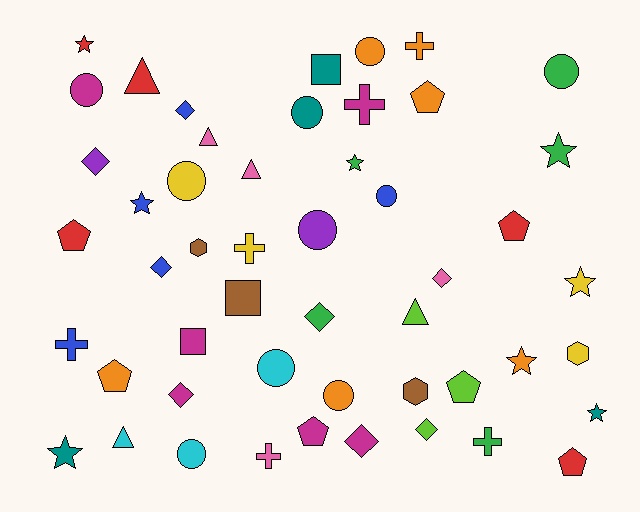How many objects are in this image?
There are 50 objects.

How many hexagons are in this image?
There are 3 hexagons.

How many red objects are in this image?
There are 5 red objects.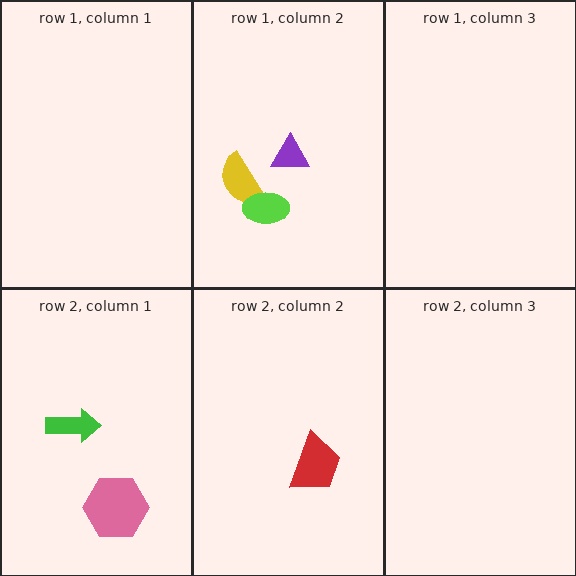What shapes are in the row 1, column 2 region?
The purple triangle, the yellow semicircle, the lime ellipse.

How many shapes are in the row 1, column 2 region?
3.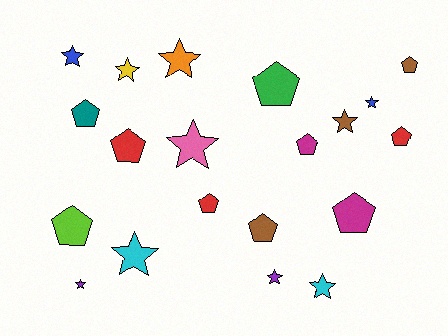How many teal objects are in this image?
There is 1 teal object.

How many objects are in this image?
There are 20 objects.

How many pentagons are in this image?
There are 10 pentagons.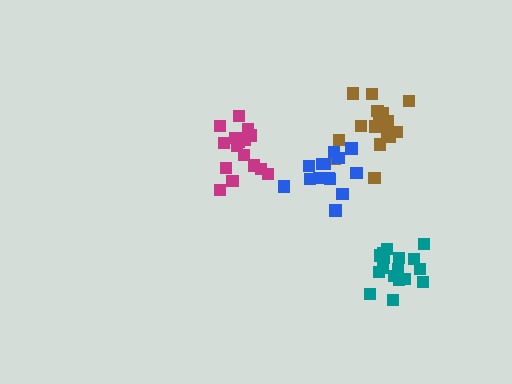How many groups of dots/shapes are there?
There are 4 groups.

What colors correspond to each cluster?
The clusters are colored: magenta, brown, blue, teal.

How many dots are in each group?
Group 1: 16 dots, Group 2: 18 dots, Group 3: 14 dots, Group 4: 17 dots (65 total).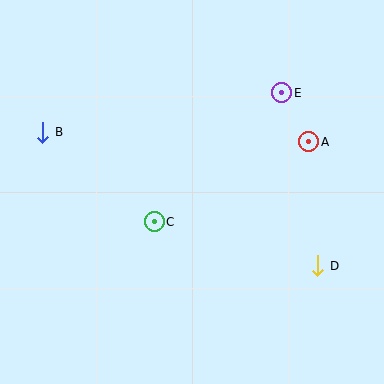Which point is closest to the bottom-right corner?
Point D is closest to the bottom-right corner.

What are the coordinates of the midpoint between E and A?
The midpoint between E and A is at (295, 117).